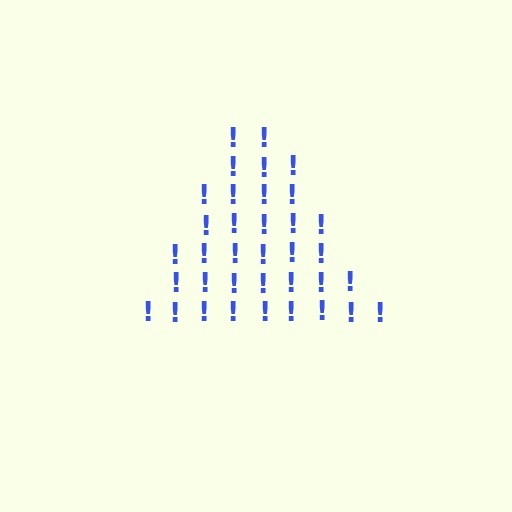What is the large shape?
The large shape is a triangle.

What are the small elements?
The small elements are exclamation marks.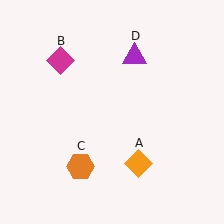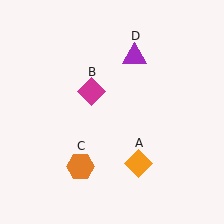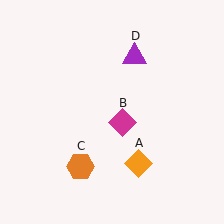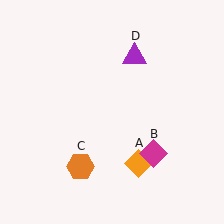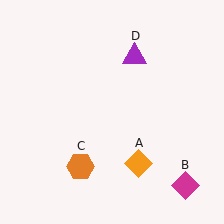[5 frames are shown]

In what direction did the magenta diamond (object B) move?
The magenta diamond (object B) moved down and to the right.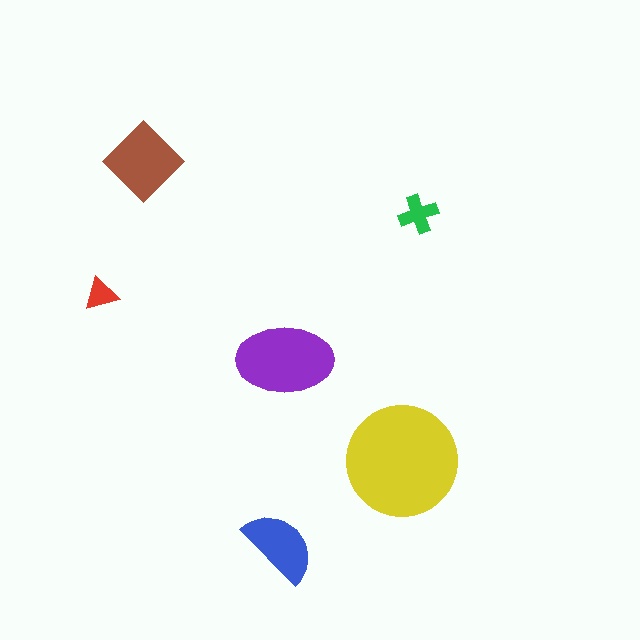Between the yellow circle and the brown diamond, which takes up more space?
The yellow circle.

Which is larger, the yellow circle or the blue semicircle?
The yellow circle.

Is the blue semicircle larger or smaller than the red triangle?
Larger.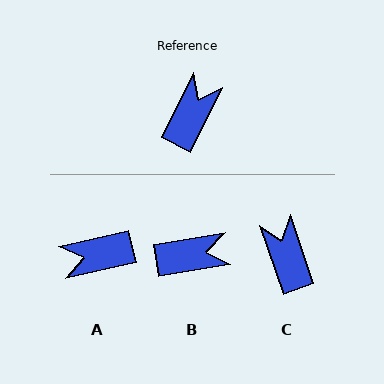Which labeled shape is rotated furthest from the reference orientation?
A, about 129 degrees away.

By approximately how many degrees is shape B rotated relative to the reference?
Approximately 55 degrees clockwise.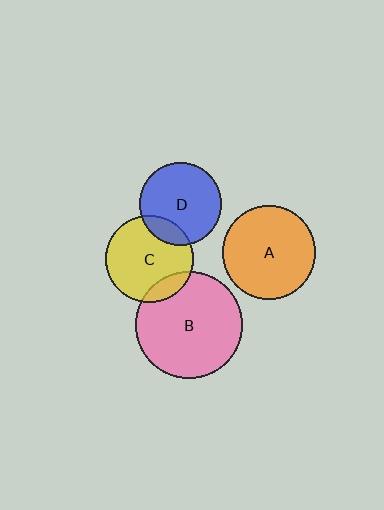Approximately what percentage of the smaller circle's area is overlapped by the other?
Approximately 15%.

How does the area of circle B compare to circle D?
Approximately 1.7 times.